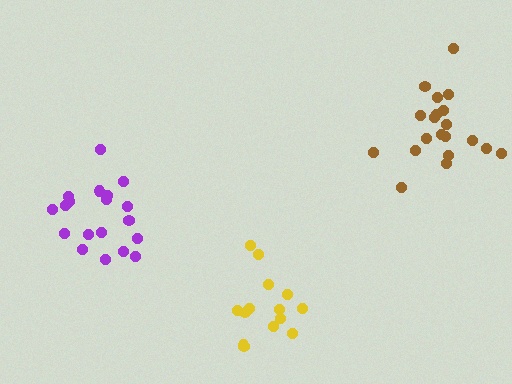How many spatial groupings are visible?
There are 3 spatial groupings.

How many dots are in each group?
Group 1: 19 dots, Group 2: 20 dots, Group 3: 14 dots (53 total).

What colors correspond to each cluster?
The clusters are colored: purple, brown, yellow.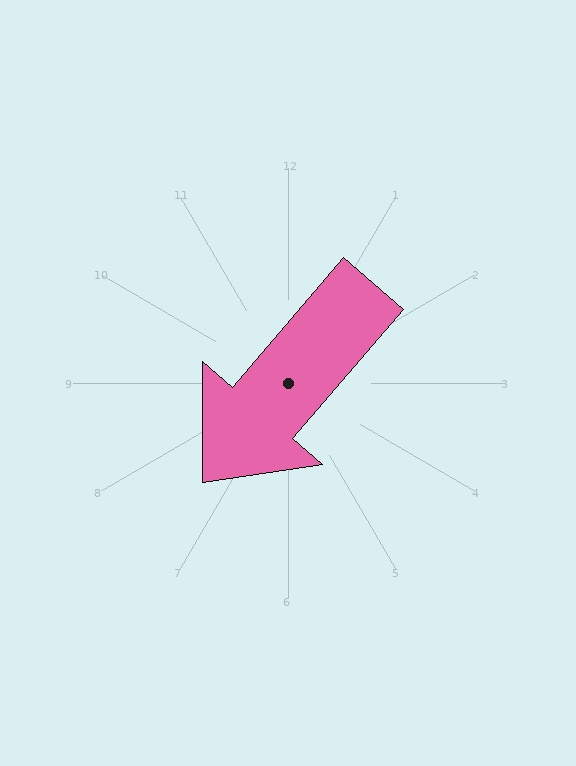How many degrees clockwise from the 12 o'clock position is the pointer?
Approximately 221 degrees.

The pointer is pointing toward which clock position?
Roughly 7 o'clock.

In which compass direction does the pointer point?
Southwest.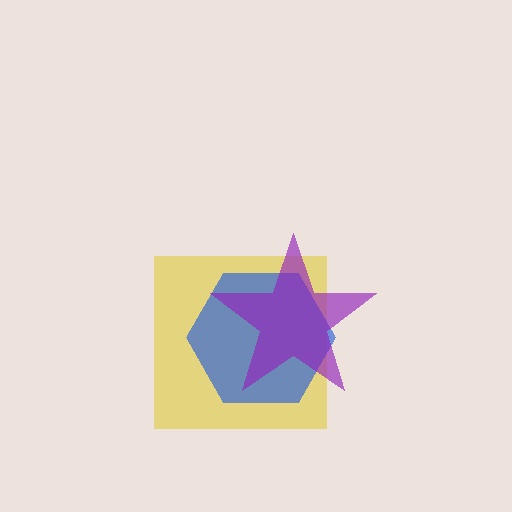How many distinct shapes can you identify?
There are 3 distinct shapes: a yellow square, a blue hexagon, a purple star.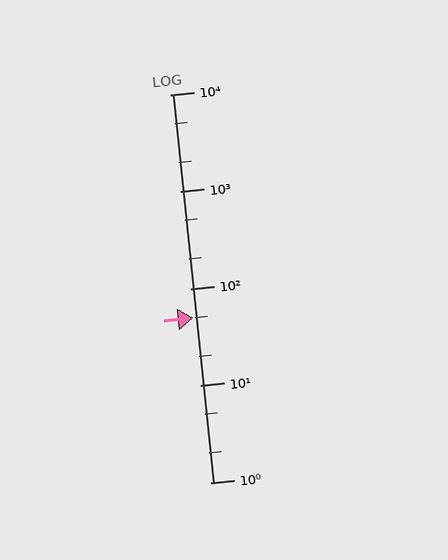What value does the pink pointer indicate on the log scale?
The pointer indicates approximately 50.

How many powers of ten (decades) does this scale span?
The scale spans 4 decades, from 1 to 10000.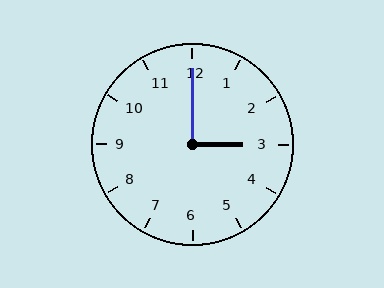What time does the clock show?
3:00.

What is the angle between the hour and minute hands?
Approximately 90 degrees.